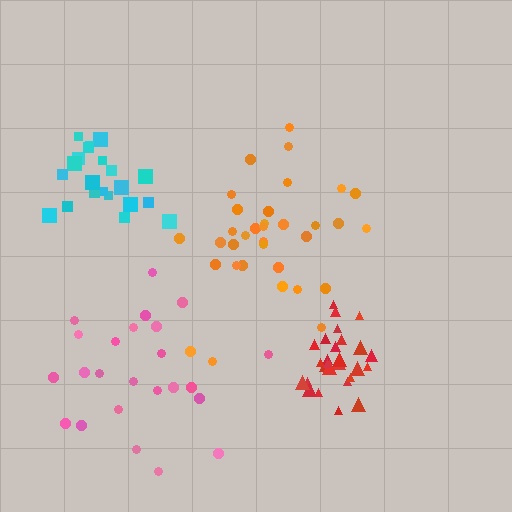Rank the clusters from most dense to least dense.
red, cyan, orange, pink.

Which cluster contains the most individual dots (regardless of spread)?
Orange (34).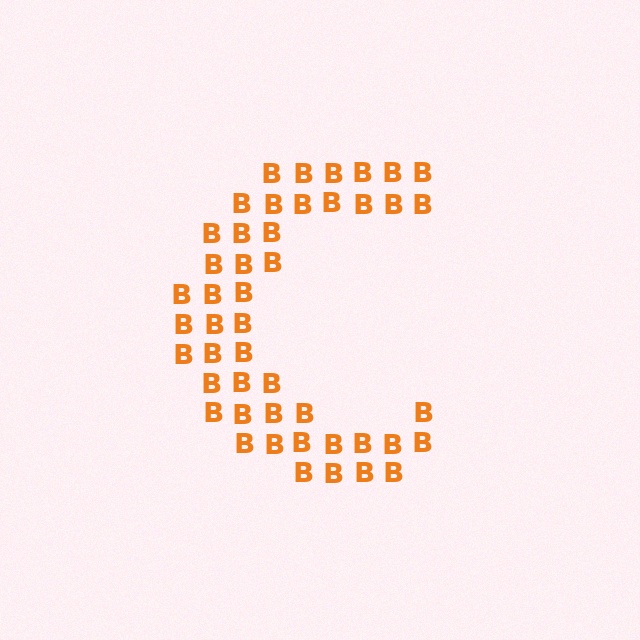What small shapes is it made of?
It is made of small letter B's.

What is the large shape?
The large shape is the letter C.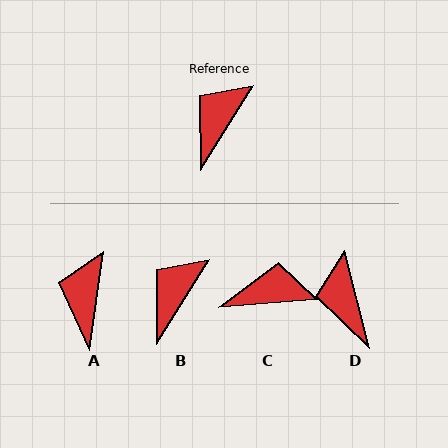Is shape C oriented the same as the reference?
No, it is off by about 54 degrees.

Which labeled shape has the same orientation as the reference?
B.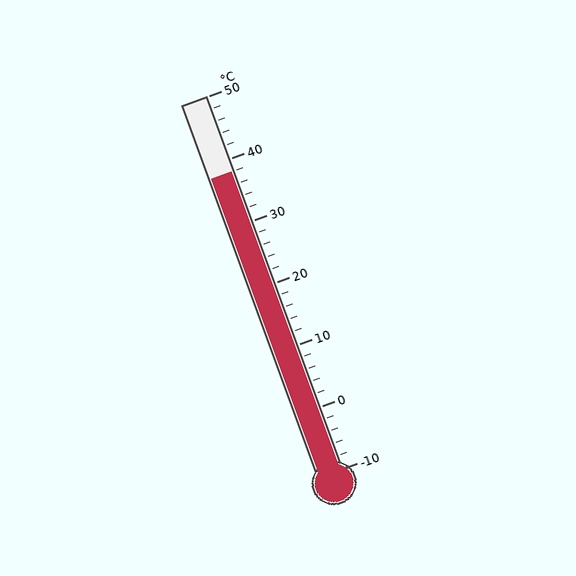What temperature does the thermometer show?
The thermometer shows approximately 38°C.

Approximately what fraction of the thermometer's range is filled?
The thermometer is filled to approximately 80% of its range.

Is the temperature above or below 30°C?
The temperature is above 30°C.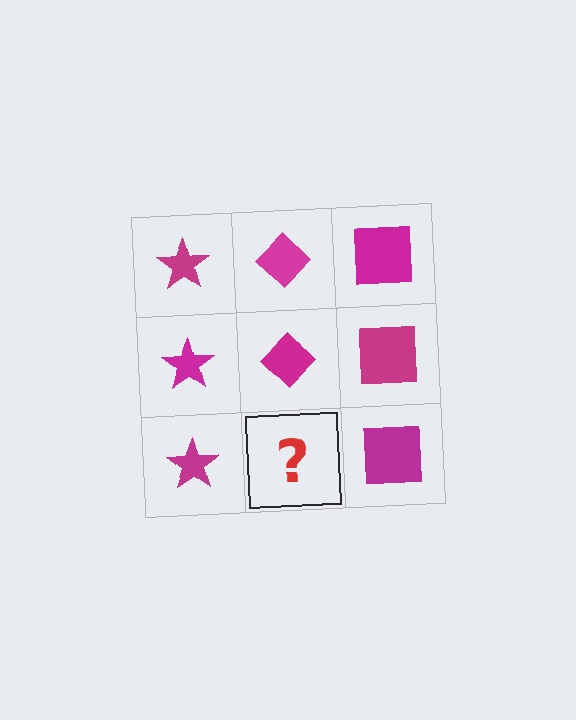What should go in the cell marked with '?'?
The missing cell should contain a magenta diamond.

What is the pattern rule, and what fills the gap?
The rule is that each column has a consistent shape. The gap should be filled with a magenta diamond.